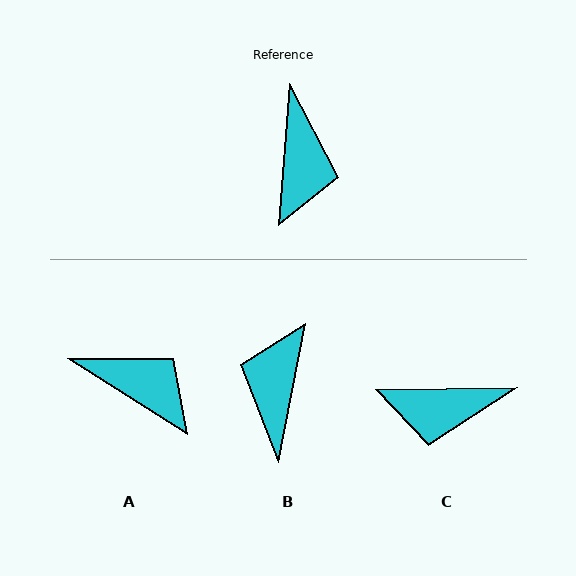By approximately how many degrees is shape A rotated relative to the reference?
Approximately 62 degrees counter-clockwise.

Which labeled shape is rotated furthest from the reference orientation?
B, about 173 degrees away.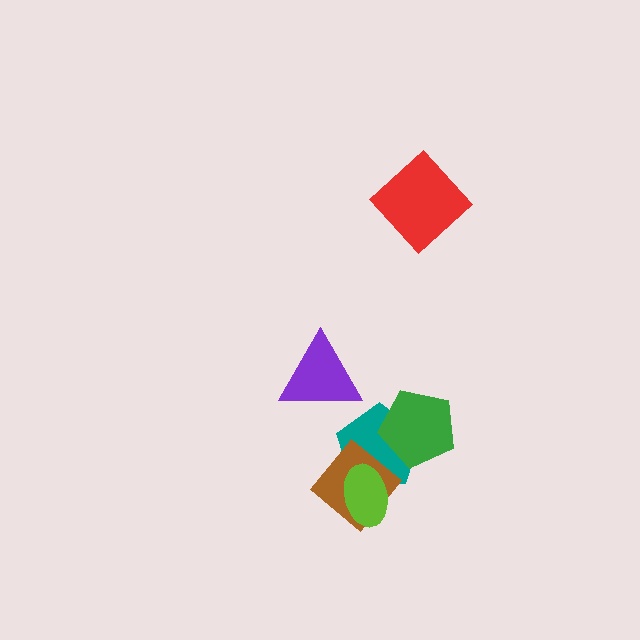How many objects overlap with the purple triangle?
0 objects overlap with the purple triangle.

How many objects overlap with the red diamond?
0 objects overlap with the red diamond.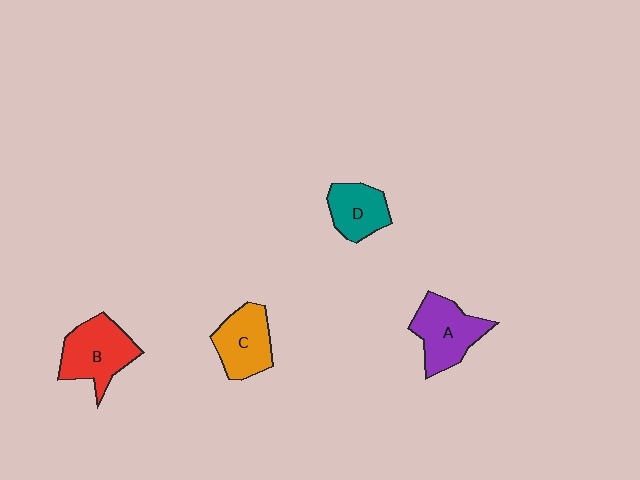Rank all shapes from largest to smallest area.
From largest to smallest: B (red), A (purple), C (orange), D (teal).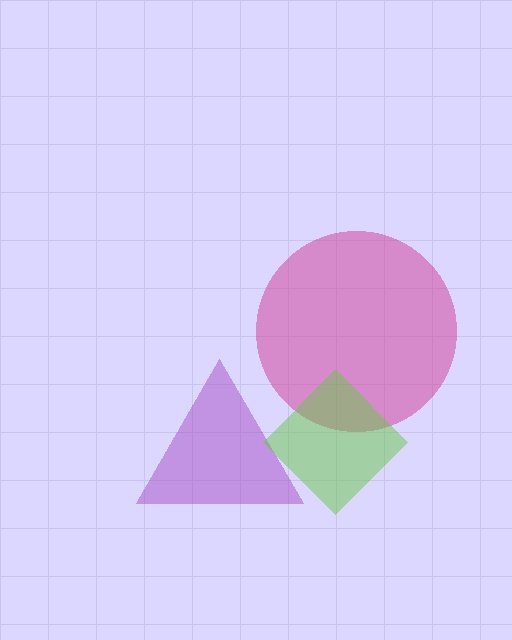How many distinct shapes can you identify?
There are 3 distinct shapes: a purple triangle, a magenta circle, a lime diamond.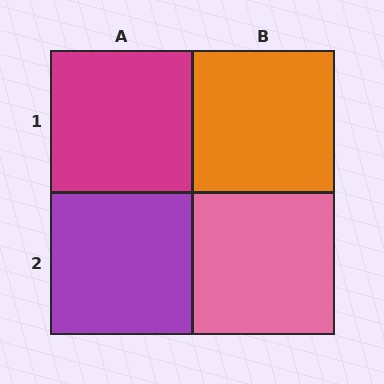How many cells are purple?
1 cell is purple.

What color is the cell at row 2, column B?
Pink.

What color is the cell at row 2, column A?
Purple.